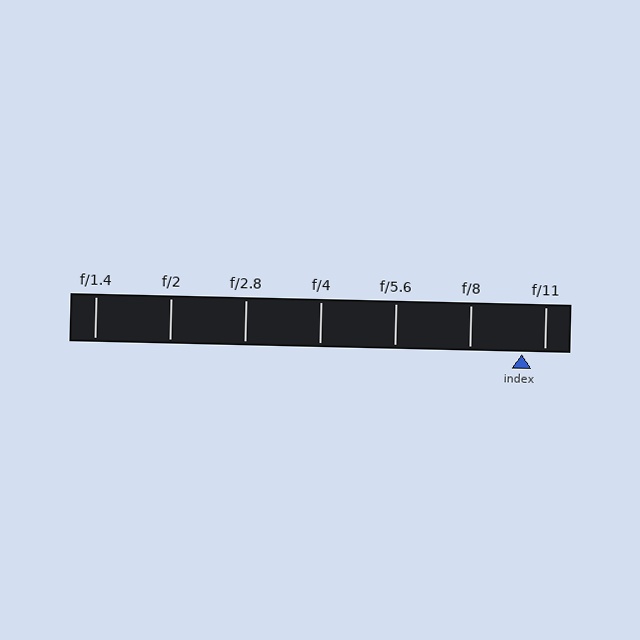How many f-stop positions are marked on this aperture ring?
There are 7 f-stop positions marked.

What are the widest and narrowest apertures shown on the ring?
The widest aperture shown is f/1.4 and the narrowest is f/11.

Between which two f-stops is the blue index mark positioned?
The index mark is between f/8 and f/11.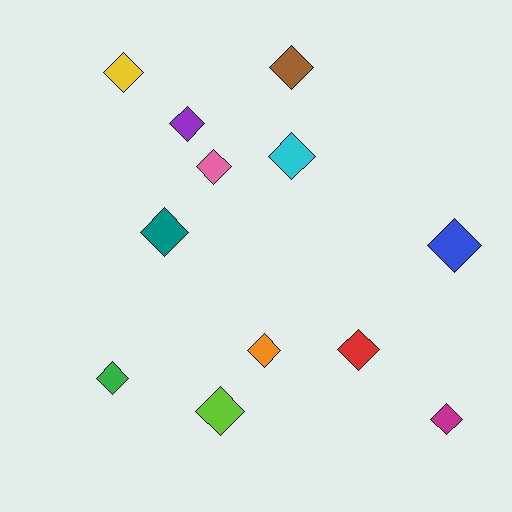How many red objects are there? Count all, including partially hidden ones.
There is 1 red object.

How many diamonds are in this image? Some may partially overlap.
There are 12 diamonds.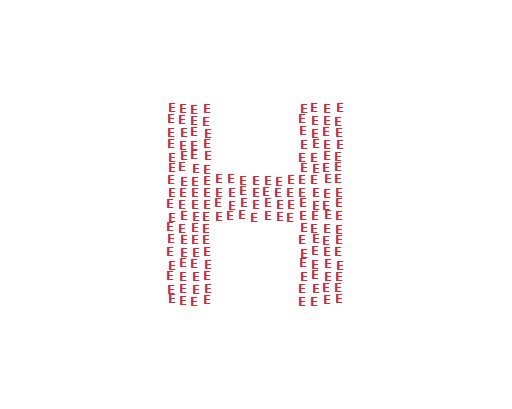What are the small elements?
The small elements are letter E's.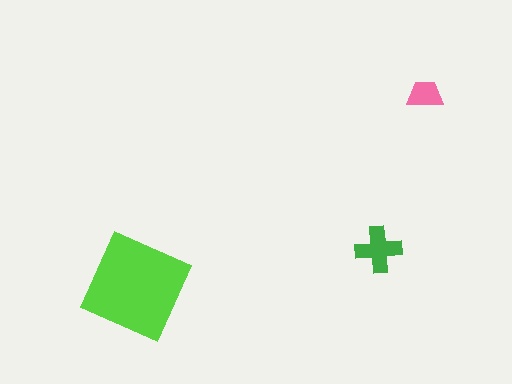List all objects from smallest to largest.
The pink trapezoid, the green cross, the lime square.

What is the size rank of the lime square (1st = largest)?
1st.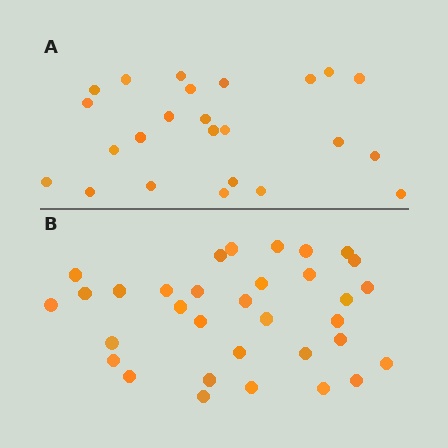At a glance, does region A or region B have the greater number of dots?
Region B (the bottom region) has more dots.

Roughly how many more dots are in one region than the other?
Region B has roughly 8 or so more dots than region A.